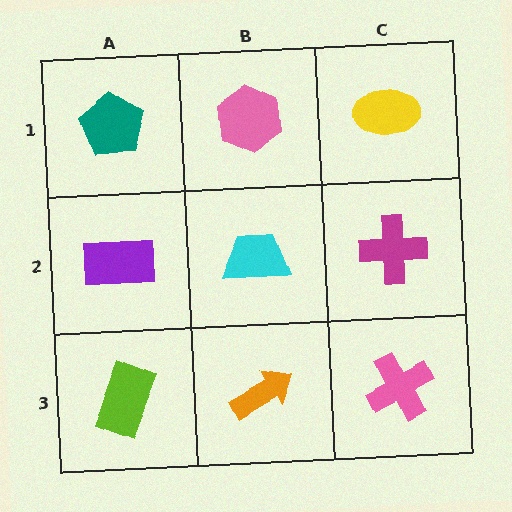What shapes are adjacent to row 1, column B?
A cyan trapezoid (row 2, column B), a teal pentagon (row 1, column A), a yellow ellipse (row 1, column C).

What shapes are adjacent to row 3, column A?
A purple rectangle (row 2, column A), an orange arrow (row 3, column B).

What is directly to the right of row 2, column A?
A cyan trapezoid.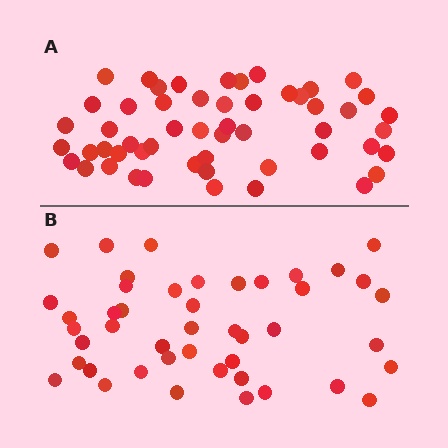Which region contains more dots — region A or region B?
Region A (the top region) has more dots.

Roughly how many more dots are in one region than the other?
Region A has roughly 8 or so more dots than region B.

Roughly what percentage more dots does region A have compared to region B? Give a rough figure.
About 20% more.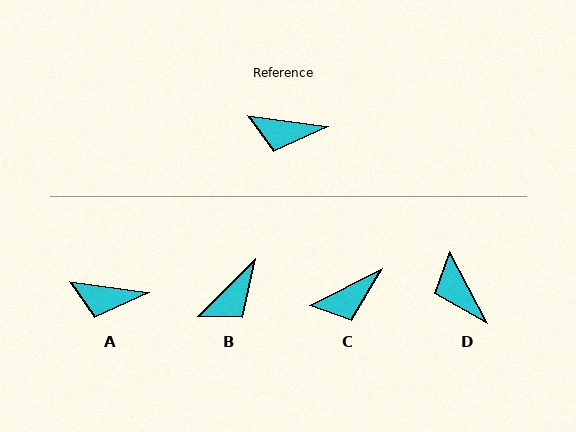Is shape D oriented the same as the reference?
No, it is off by about 54 degrees.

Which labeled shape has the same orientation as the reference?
A.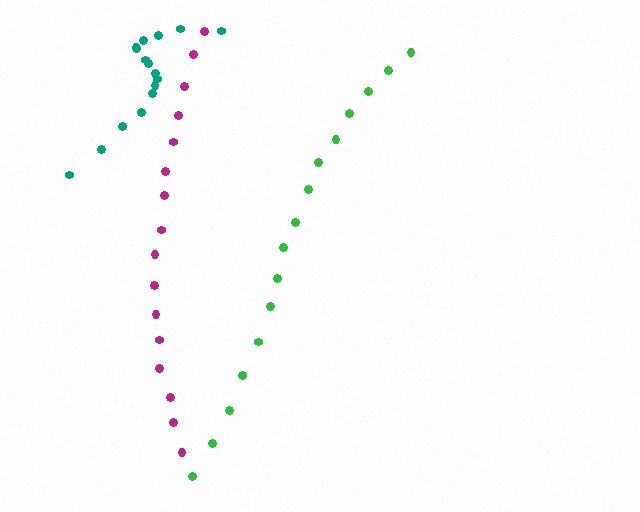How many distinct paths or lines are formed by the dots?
There are 3 distinct paths.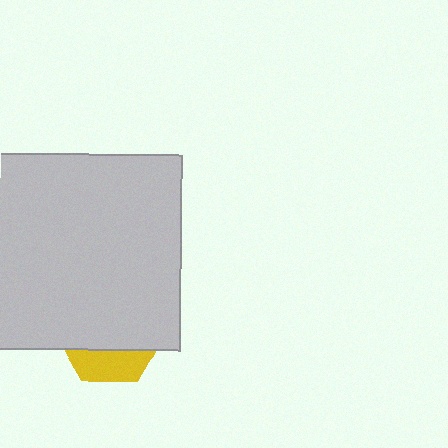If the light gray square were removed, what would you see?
You would see the complete yellow hexagon.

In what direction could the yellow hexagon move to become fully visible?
The yellow hexagon could move down. That would shift it out from behind the light gray square entirely.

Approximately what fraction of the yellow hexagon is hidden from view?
Roughly 71% of the yellow hexagon is hidden behind the light gray square.